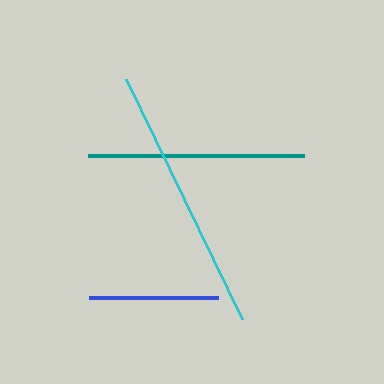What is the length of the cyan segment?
The cyan segment is approximately 266 pixels long.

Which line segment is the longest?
The cyan line is the longest at approximately 266 pixels.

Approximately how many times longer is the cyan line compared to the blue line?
The cyan line is approximately 2.1 times the length of the blue line.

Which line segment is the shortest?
The blue line is the shortest at approximately 129 pixels.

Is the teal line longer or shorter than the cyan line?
The cyan line is longer than the teal line.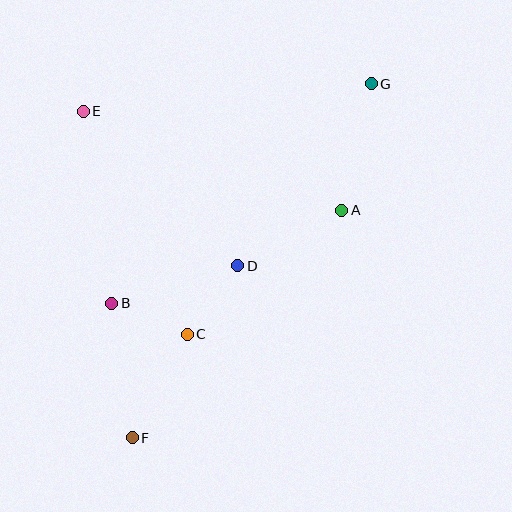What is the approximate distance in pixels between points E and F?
The distance between E and F is approximately 330 pixels.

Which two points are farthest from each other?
Points F and G are farthest from each other.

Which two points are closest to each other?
Points B and C are closest to each other.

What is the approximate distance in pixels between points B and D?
The distance between B and D is approximately 131 pixels.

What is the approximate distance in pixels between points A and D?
The distance between A and D is approximately 118 pixels.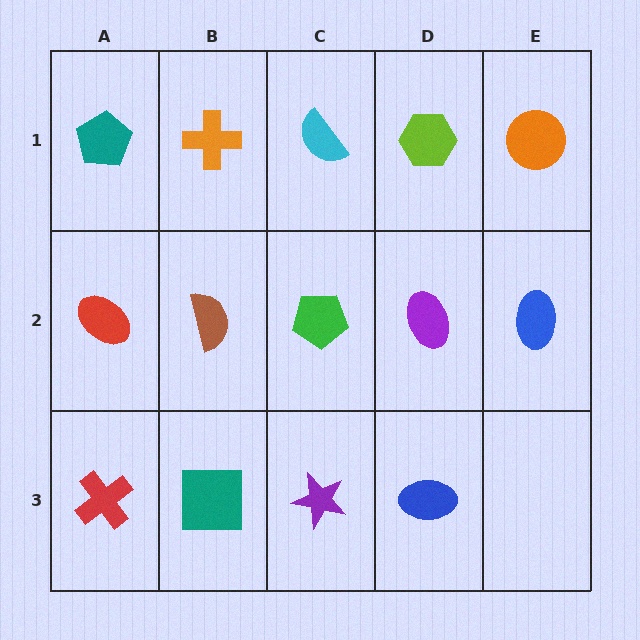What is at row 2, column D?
A purple ellipse.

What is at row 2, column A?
A red ellipse.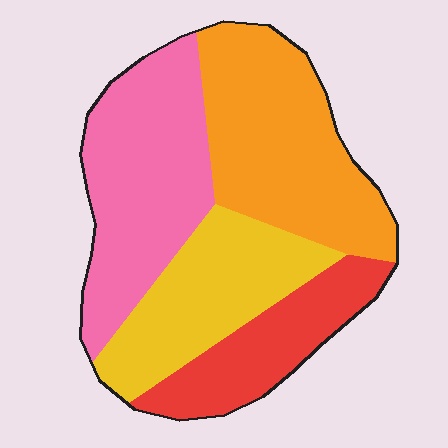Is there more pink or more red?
Pink.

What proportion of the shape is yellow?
Yellow takes up about one fifth (1/5) of the shape.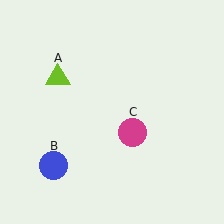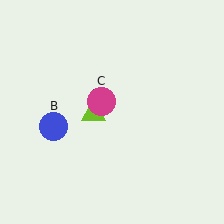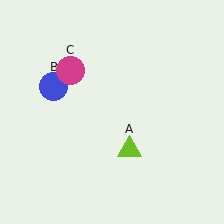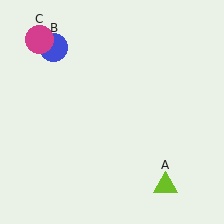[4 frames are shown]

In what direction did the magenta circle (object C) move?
The magenta circle (object C) moved up and to the left.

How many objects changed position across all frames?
3 objects changed position: lime triangle (object A), blue circle (object B), magenta circle (object C).